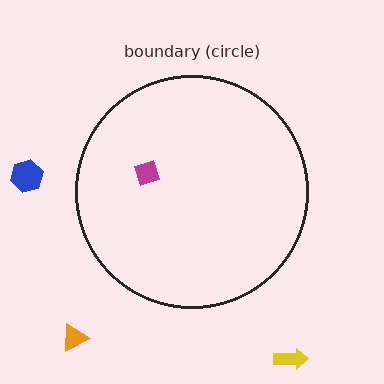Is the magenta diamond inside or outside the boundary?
Inside.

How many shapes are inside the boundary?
1 inside, 3 outside.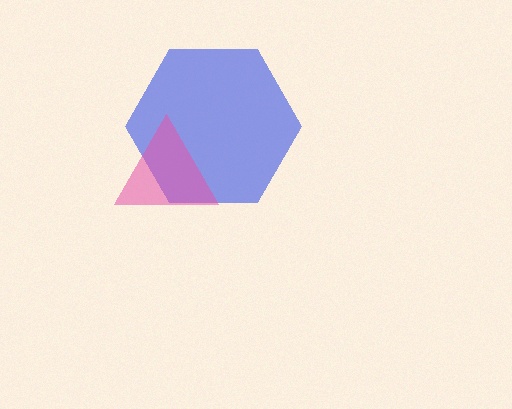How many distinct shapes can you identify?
There are 2 distinct shapes: a blue hexagon, a pink triangle.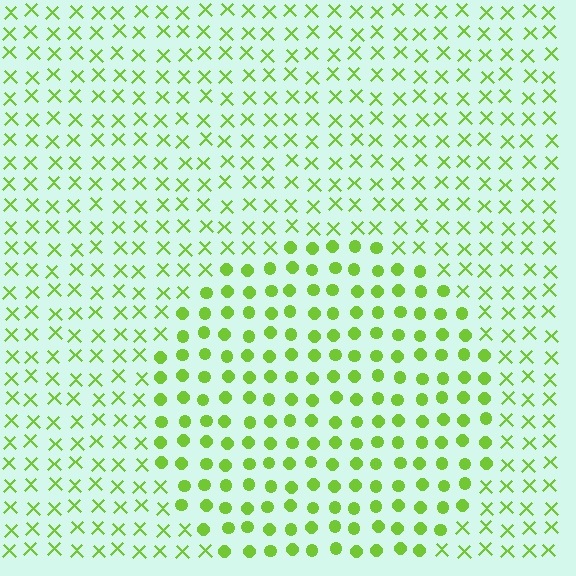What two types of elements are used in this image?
The image uses circles inside the circle region and X marks outside it.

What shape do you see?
I see a circle.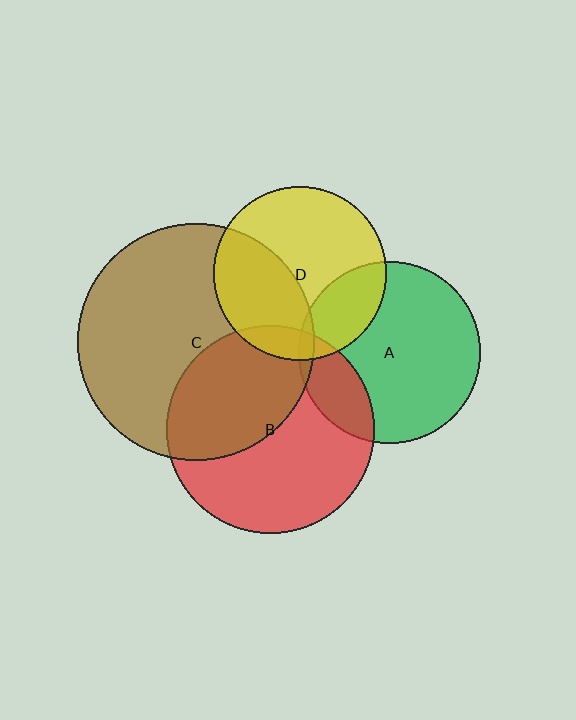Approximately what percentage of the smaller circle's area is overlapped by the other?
Approximately 10%.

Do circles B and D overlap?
Yes.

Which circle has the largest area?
Circle C (brown).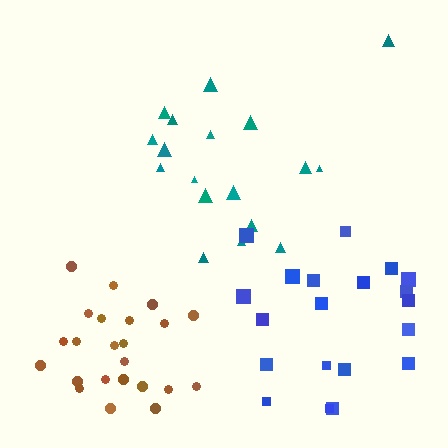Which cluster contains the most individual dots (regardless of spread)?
Brown (23).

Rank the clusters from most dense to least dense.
brown, blue, teal.